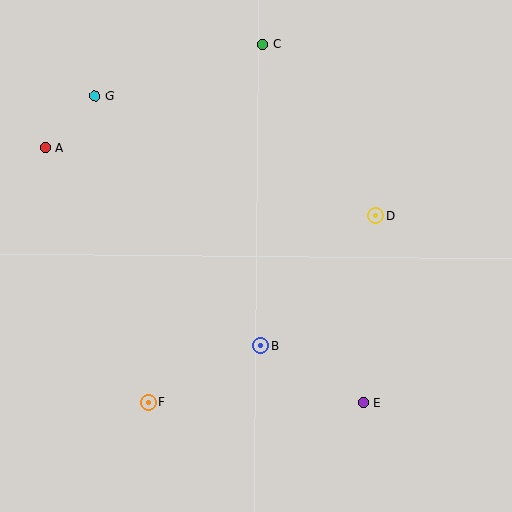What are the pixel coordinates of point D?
Point D is at (376, 216).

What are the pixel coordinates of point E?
Point E is at (363, 403).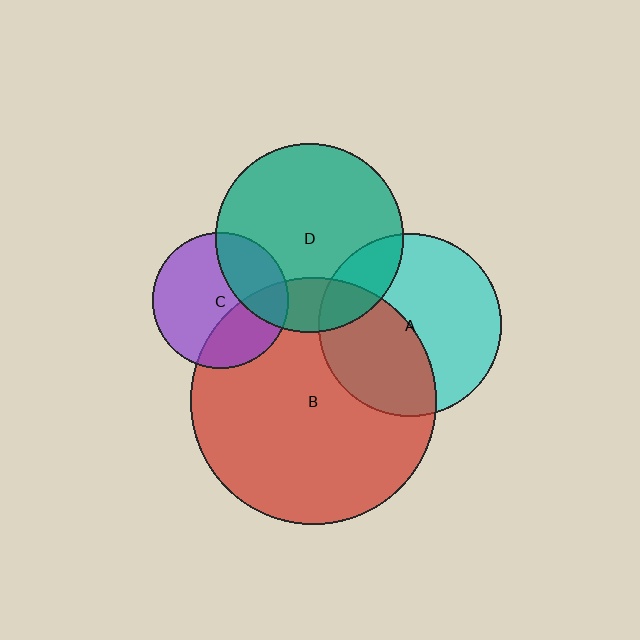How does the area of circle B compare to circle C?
Approximately 3.3 times.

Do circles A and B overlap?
Yes.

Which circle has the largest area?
Circle B (red).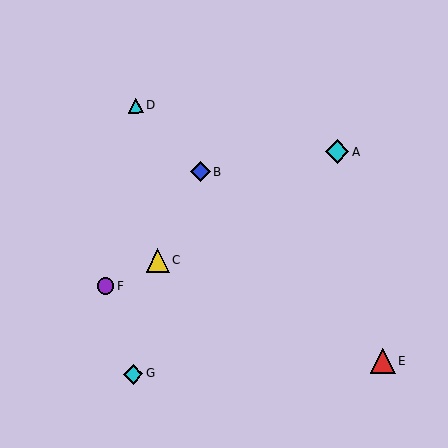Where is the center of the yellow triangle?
The center of the yellow triangle is at (158, 261).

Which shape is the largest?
The red triangle (labeled E) is the largest.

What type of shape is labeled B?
Shape B is a blue diamond.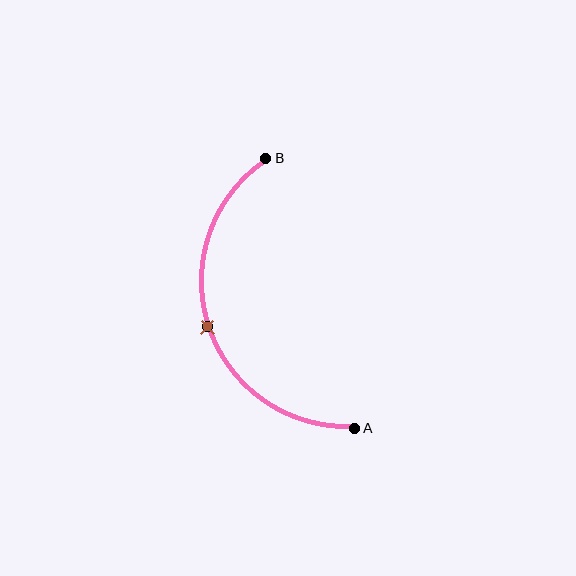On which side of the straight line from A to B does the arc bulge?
The arc bulges to the left of the straight line connecting A and B.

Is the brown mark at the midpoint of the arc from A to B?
Yes. The brown mark lies on the arc at equal arc-length from both A and B — it is the arc midpoint.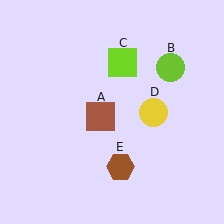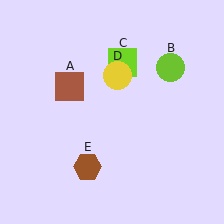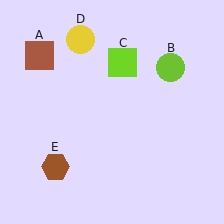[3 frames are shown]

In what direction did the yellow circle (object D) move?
The yellow circle (object D) moved up and to the left.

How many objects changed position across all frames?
3 objects changed position: brown square (object A), yellow circle (object D), brown hexagon (object E).